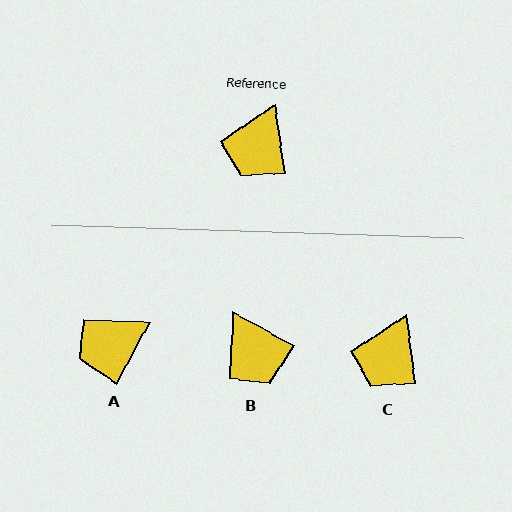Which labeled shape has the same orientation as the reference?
C.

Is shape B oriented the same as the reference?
No, it is off by about 53 degrees.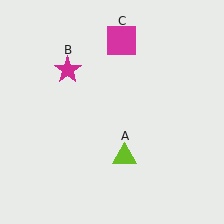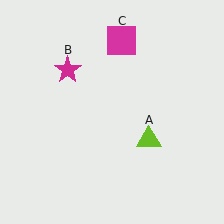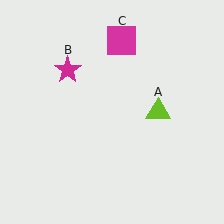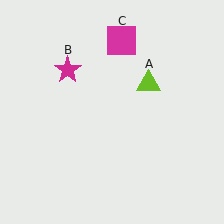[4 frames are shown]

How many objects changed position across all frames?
1 object changed position: lime triangle (object A).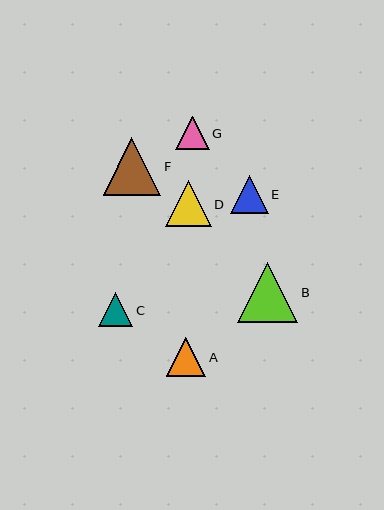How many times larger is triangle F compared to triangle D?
Triangle F is approximately 1.3 times the size of triangle D.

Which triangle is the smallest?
Triangle G is the smallest with a size of approximately 33 pixels.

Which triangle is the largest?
Triangle B is the largest with a size of approximately 60 pixels.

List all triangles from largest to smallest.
From largest to smallest: B, F, D, A, E, C, G.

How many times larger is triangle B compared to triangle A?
Triangle B is approximately 1.5 times the size of triangle A.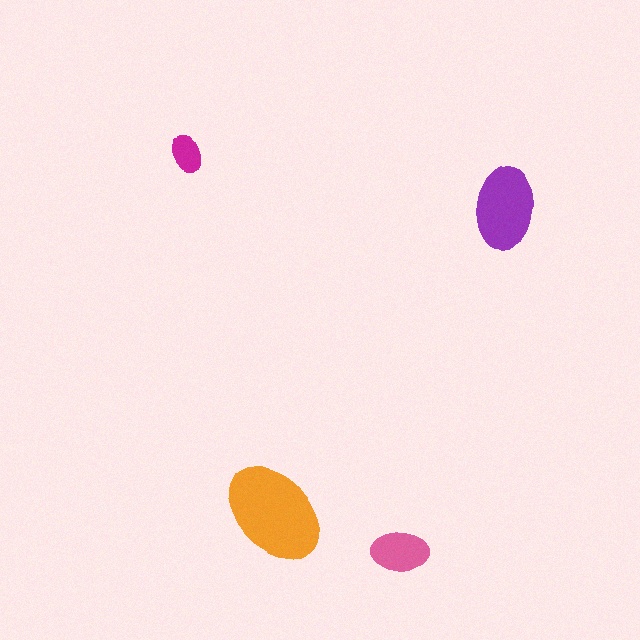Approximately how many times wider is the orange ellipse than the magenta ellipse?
About 2.5 times wider.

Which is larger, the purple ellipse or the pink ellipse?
The purple one.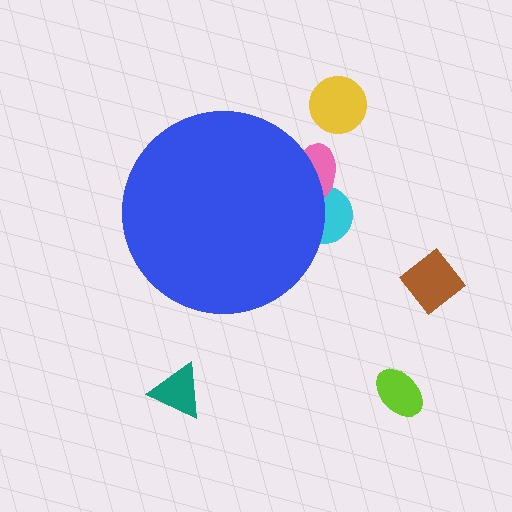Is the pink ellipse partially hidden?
Yes, the pink ellipse is partially hidden behind the blue circle.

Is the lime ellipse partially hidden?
No, the lime ellipse is fully visible.